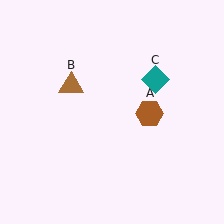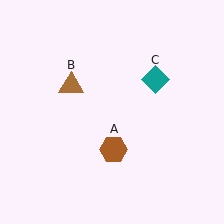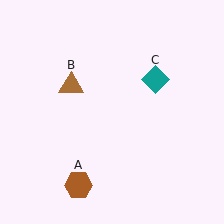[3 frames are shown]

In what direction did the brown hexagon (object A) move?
The brown hexagon (object A) moved down and to the left.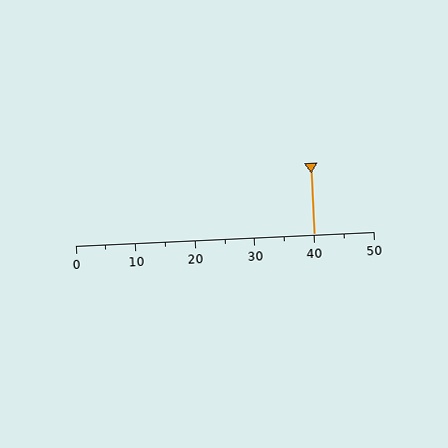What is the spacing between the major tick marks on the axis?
The major ticks are spaced 10 apart.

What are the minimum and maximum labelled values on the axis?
The axis runs from 0 to 50.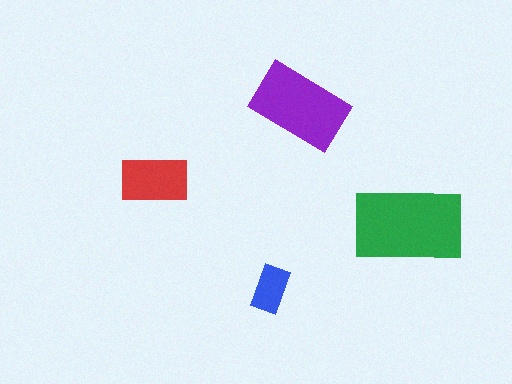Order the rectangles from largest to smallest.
the green one, the purple one, the red one, the blue one.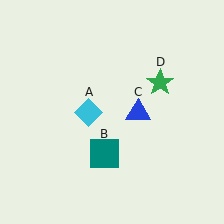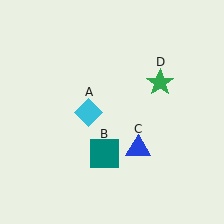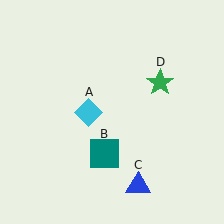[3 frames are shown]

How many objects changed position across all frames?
1 object changed position: blue triangle (object C).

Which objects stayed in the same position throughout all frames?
Cyan diamond (object A) and teal square (object B) and green star (object D) remained stationary.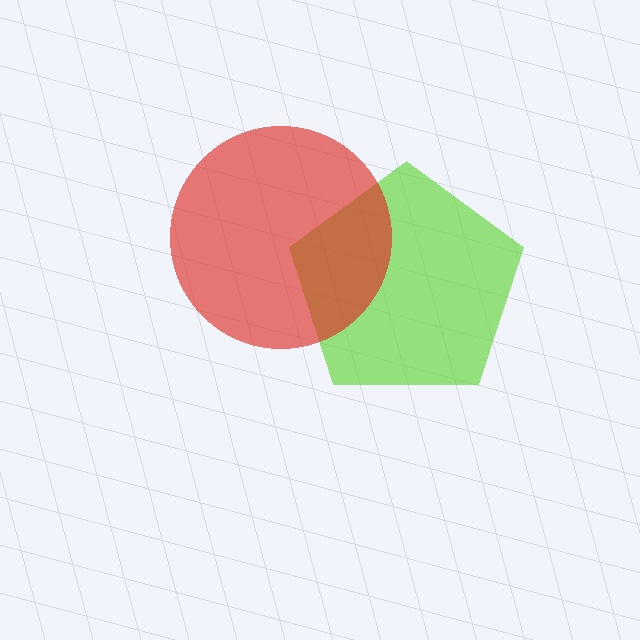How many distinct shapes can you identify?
There are 2 distinct shapes: a lime pentagon, a red circle.